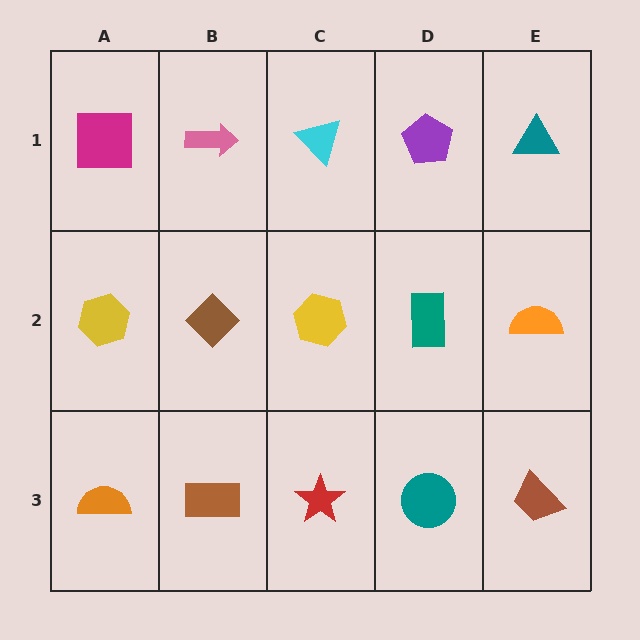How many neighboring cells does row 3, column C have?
3.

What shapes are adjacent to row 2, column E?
A teal triangle (row 1, column E), a brown trapezoid (row 3, column E), a teal rectangle (row 2, column D).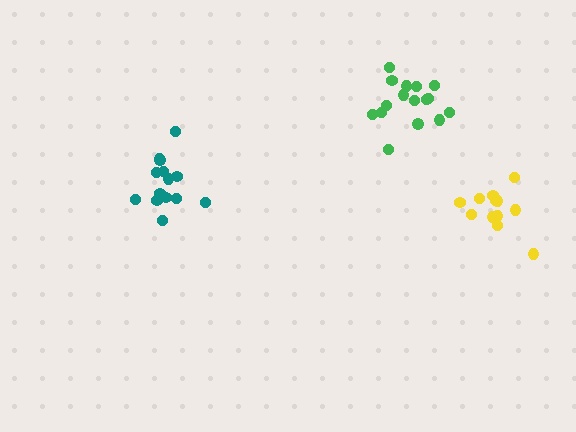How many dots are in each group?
Group 1: 16 dots, Group 2: 14 dots, Group 3: 12 dots (42 total).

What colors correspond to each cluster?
The clusters are colored: green, teal, yellow.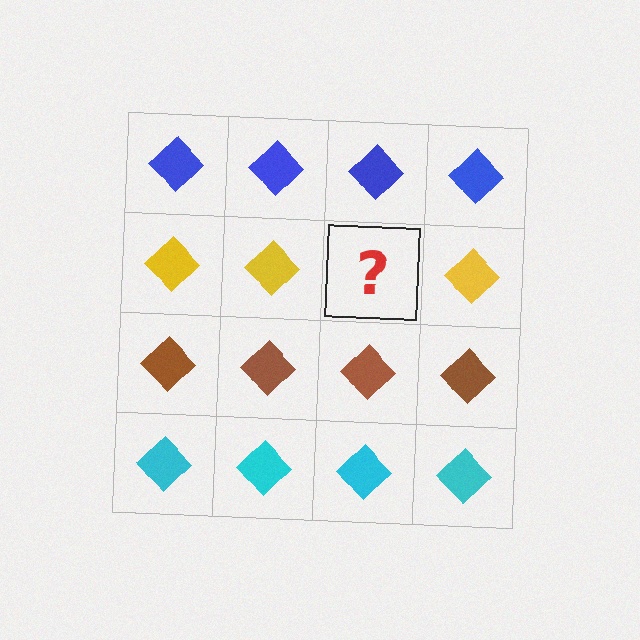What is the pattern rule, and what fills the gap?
The rule is that each row has a consistent color. The gap should be filled with a yellow diamond.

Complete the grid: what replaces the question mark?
The question mark should be replaced with a yellow diamond.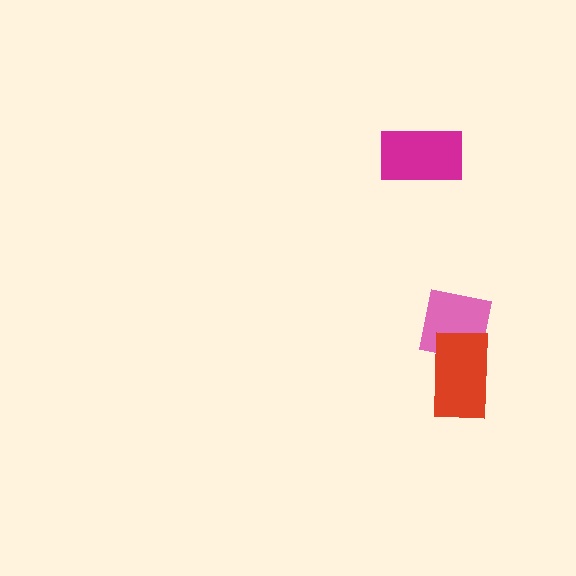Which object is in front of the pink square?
The red rectangle is in front of the pink square.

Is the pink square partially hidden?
Yes, it is partially covered by another shape.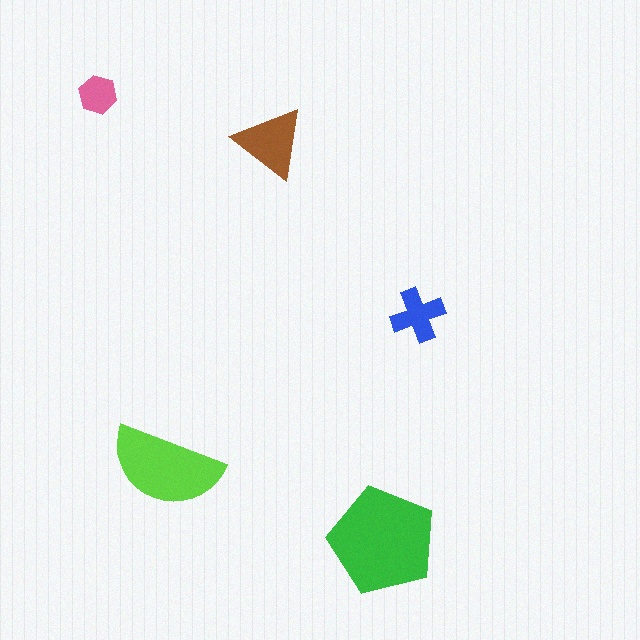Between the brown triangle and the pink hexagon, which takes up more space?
The brown triangle.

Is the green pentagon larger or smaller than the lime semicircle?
Larger.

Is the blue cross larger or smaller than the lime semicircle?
Smaller.